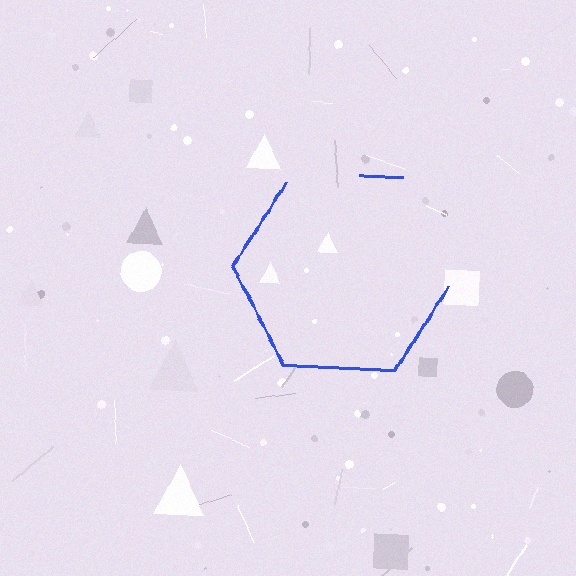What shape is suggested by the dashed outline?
The dashed outline suggests a hexagon.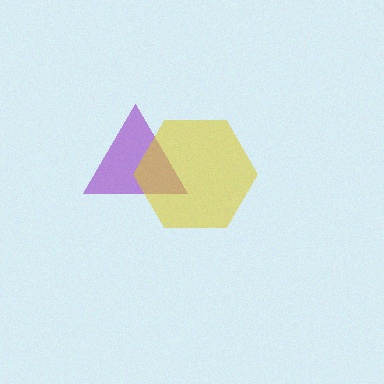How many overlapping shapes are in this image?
There are 2 overlapping shapes in the image.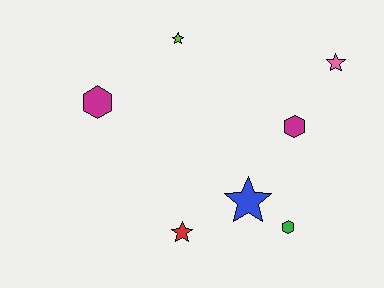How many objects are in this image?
There are 7 objects.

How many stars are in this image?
There are 4 stars.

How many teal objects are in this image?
There are no teal objects.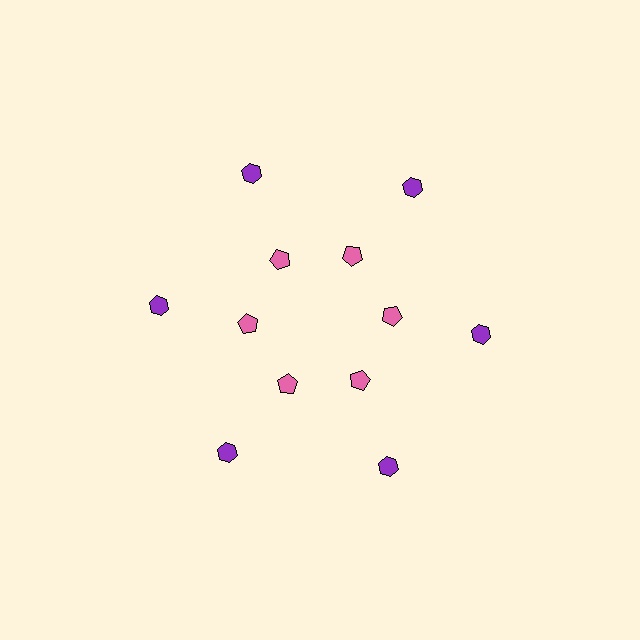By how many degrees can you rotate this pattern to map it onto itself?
The pattern maps onto itself every 60 degrees of rotation.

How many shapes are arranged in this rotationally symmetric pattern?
There are 12 shapes, arranged in 6 groups of 2.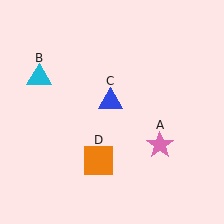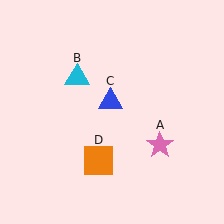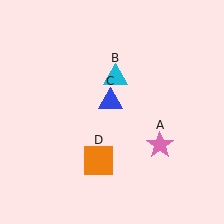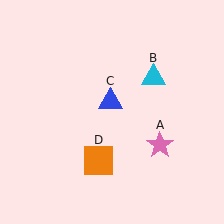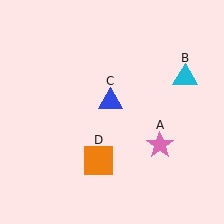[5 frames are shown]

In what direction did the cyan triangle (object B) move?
The cyan triangle (object B) moved right.